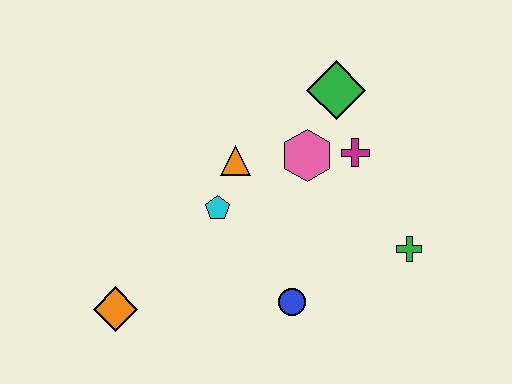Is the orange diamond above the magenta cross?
No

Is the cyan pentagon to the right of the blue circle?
No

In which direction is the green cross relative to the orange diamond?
The green cross is to the right of the orange diamond.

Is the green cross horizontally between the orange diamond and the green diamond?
No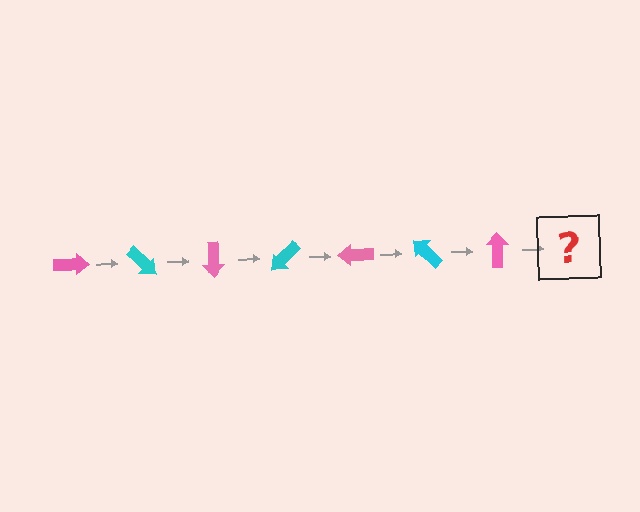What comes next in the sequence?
The next element should be a cyan arrow, rotated 315 degrees from the start.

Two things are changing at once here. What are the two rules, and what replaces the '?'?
The two rules are that it rotates 45 degrees each step and the color cycles through pink and cyan. The '?' should be a cyan arrow, rotated 315 degrees from the start.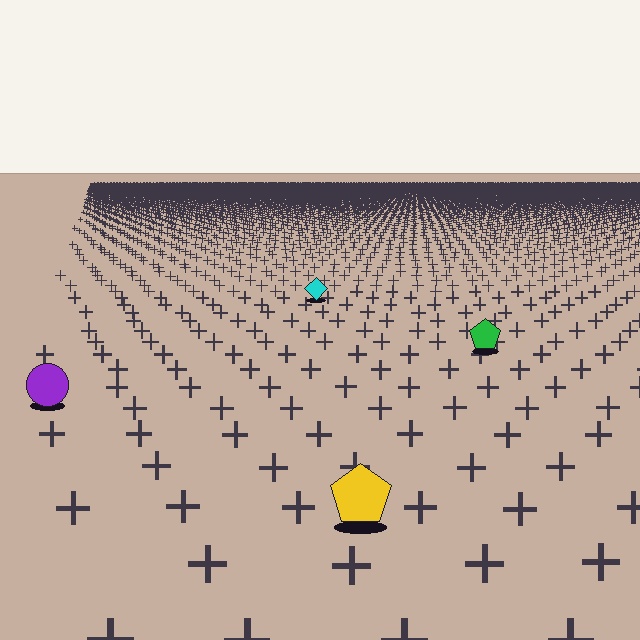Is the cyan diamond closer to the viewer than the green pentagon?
No. The green pentagon is closer — you can tell from the texture gradient: the ground texture is coarser near it.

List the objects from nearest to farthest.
From nearest to farthest: the yellow pentagon, the purple circle, the green pentagon, the cyan diamond.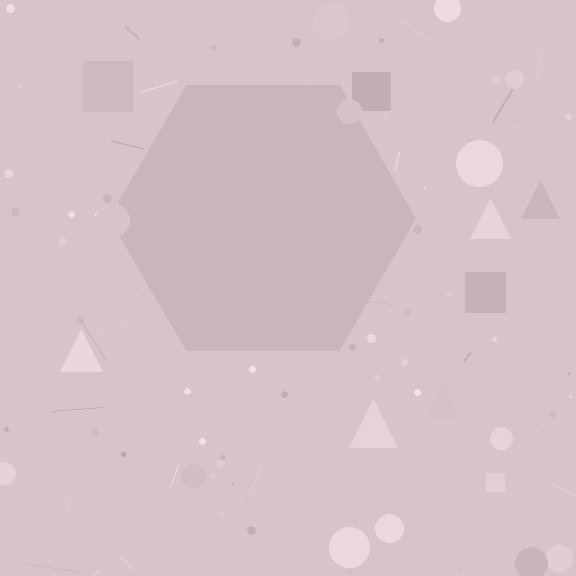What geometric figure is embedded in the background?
A hexagon is embedded in the background.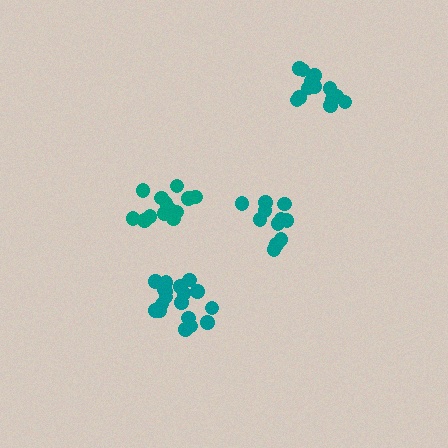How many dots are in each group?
Group 1: 14 dots, Group 2: 18 dots, Group 3: 13 dots, Group 4: 12 dots (57 total).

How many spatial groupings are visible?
There are 4 spatial groupings.